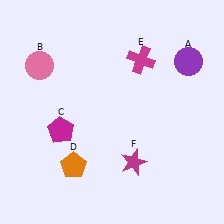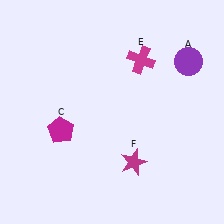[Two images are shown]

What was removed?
The orange pentagon (D), the pink circle (B) were removed in Image 2.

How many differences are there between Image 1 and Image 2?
There are 2 differences between the two images.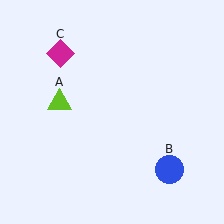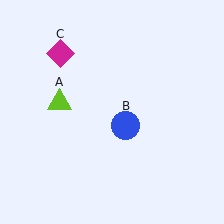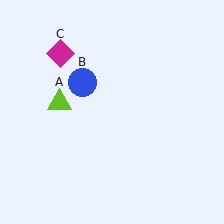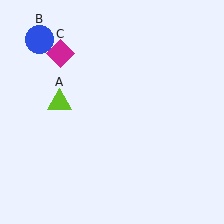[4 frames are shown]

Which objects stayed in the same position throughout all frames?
Lime triangle (object A) and magenta diamond (object C) remained stationary.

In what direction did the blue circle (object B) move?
The blue circle (object B) moved up and to the left.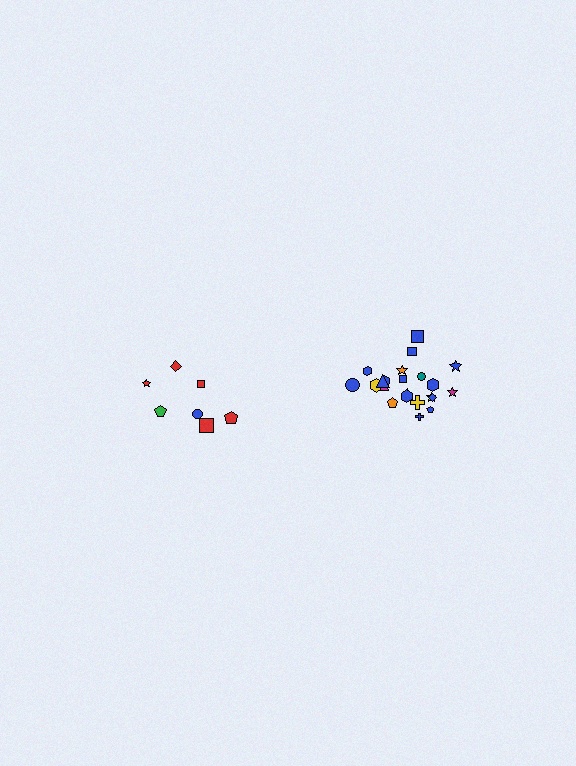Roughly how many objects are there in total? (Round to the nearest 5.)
Roughly 30 objects in total.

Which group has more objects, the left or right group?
The right group.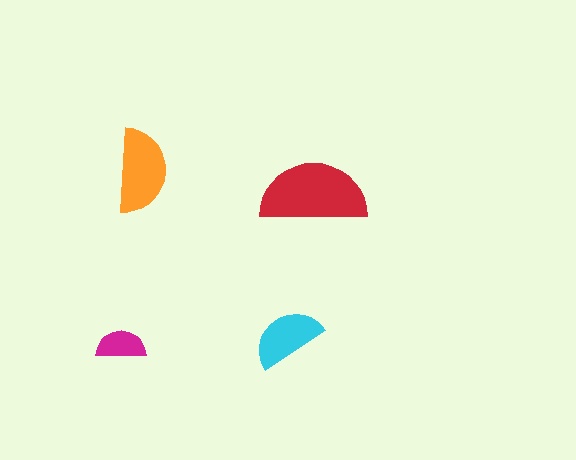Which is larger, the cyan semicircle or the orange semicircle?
The orange one.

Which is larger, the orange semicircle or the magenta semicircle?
The orange one.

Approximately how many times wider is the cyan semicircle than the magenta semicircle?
About 1.5 times wider.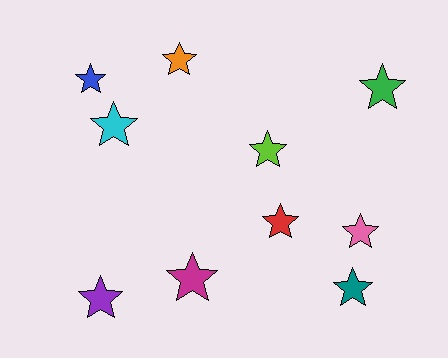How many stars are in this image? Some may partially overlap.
There are 10 stars.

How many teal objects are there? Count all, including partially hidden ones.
There is 1 teal object.